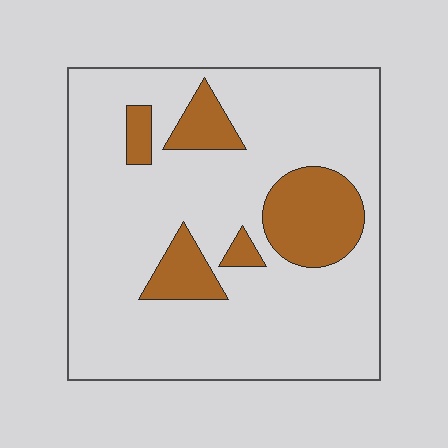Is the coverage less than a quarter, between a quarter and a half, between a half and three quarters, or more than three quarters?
Less than a quarter.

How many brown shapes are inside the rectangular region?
5.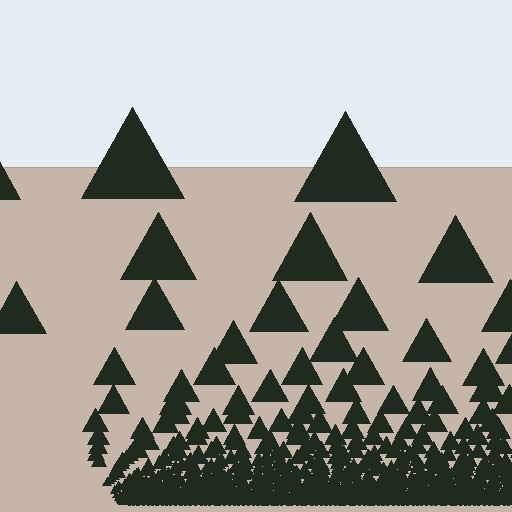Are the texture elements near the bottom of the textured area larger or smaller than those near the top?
Smaller. The gradient is inverted — elements near the bottom are smaller and denser.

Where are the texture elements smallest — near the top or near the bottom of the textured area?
Near the bottom.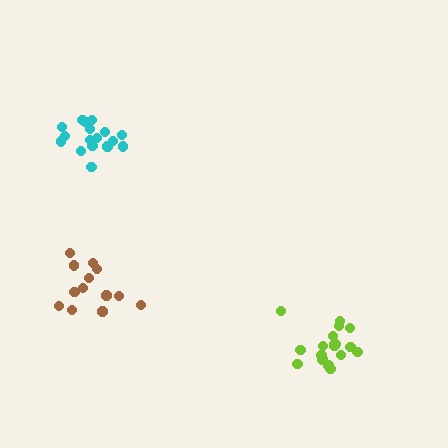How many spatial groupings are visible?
There are 3 spatial groupings.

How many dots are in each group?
Group 1: 18 dots, Group 2: 13 dots, Group 3: 18 dots (49 total).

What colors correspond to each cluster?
The clusters are colored: cyan, brown, lime.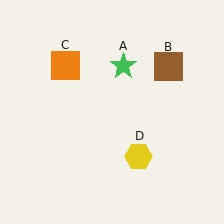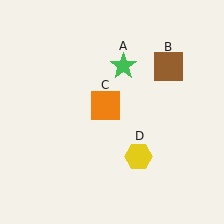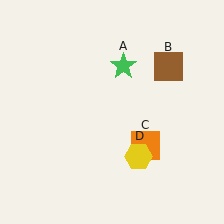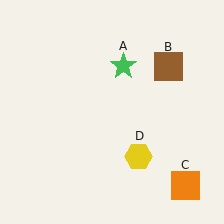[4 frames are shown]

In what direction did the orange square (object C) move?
The orange square (object C) moved down and to the right.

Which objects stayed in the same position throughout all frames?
Green star (object A) and brown square (object B) and yellow hexagon (object D) remained stationary.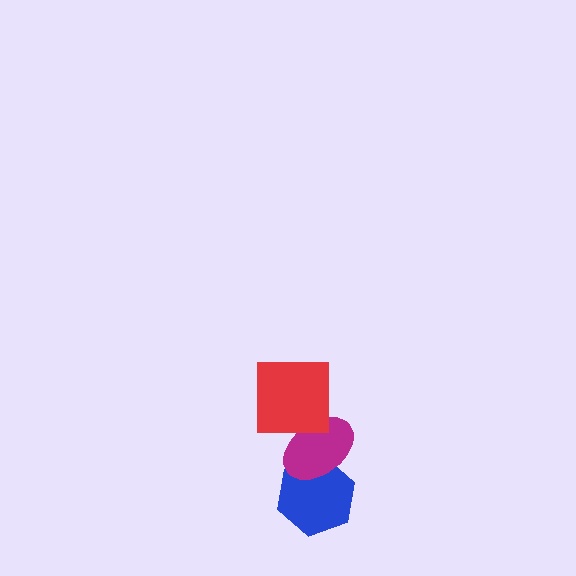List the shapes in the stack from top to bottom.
From top to bottom: the red square, the magenta ellipse, the blue hexagon.